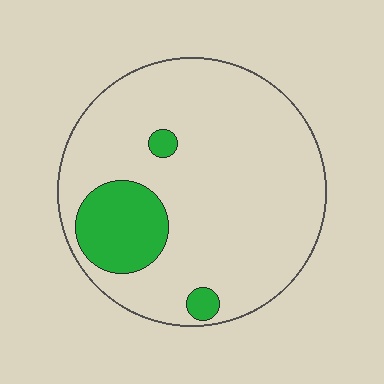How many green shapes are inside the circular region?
3.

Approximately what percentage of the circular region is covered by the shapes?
Approximately 15%.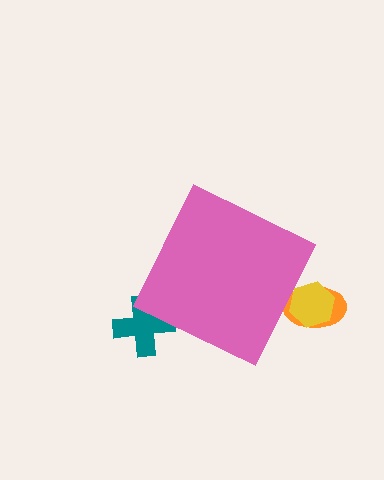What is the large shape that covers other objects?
A pink diamond.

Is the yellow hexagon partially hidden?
Yes, the yellow hexagon is partially hidden behind the pink diamond.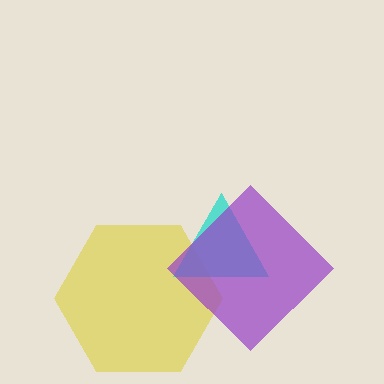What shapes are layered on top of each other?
The layered shapes are: a yellow hexagon, a cyan triangle, a purple diamond.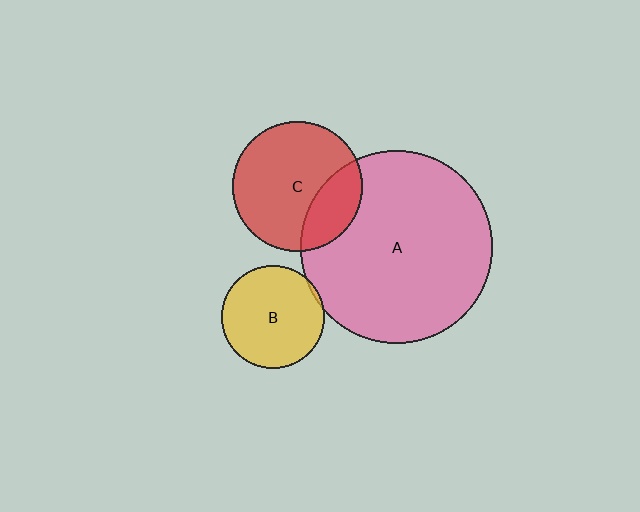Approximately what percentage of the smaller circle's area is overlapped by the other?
Approximately 5%.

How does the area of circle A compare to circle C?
Approximately 2.2 times.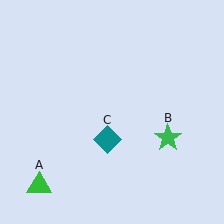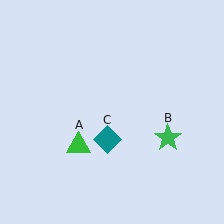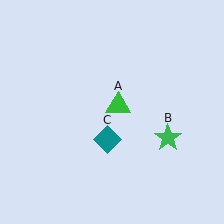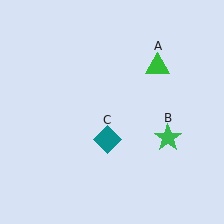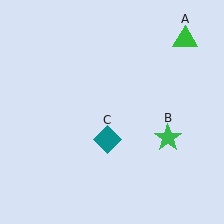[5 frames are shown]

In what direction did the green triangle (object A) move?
The green triangle (object A) moved up and to the right.